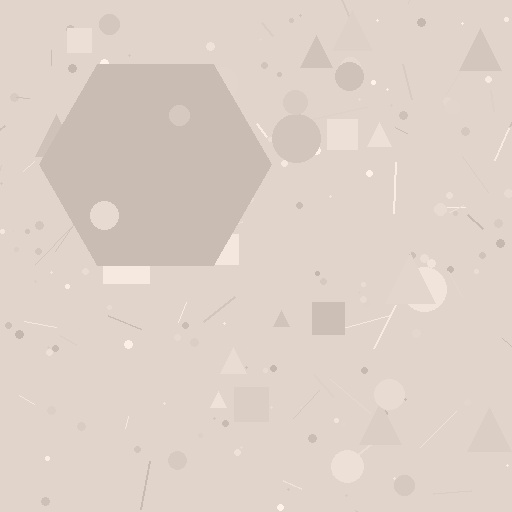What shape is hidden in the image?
A hexagon is hidden in the image.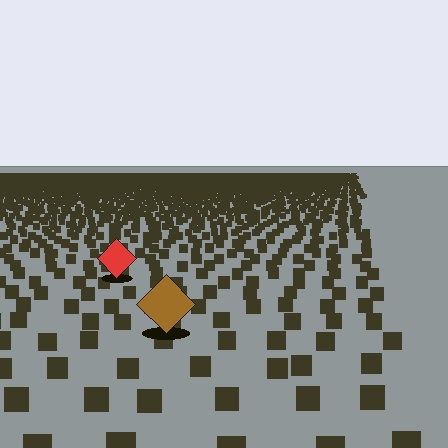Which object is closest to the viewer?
The brown diamond is closest. The texture marks near it are larger and more spread out.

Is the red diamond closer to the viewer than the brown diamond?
No. The brown diamond is closer — you can tell from the texture gradient: the ground texture is coarser near it.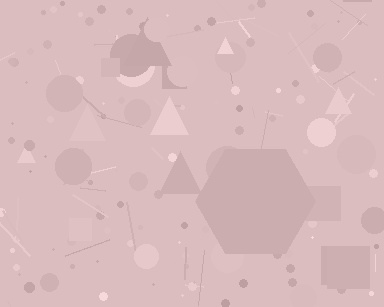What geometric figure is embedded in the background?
A hexagon is embedded in the background.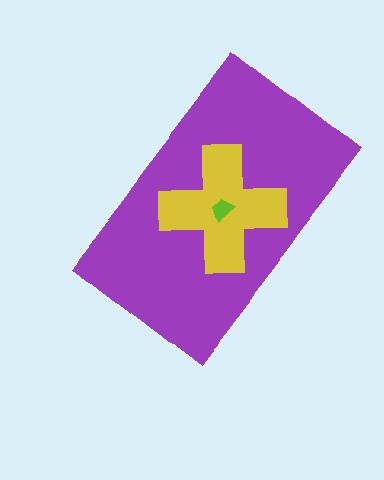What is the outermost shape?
The purple rectangle.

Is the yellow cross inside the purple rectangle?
Yes.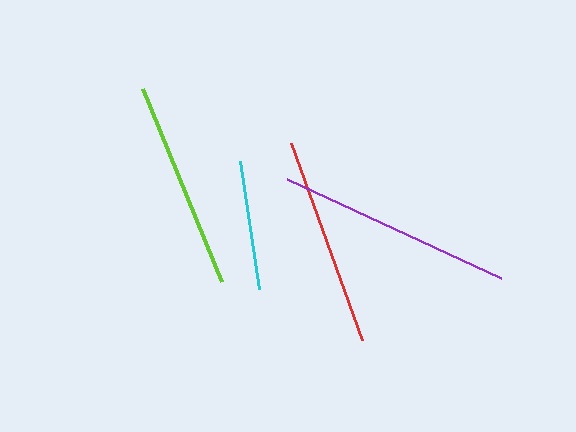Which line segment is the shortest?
The cyan line is the shortest at approximately 129 pixels.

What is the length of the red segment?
The red segment is approximately 209 pixels long.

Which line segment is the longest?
The purple line is the longest at approximately 236 pixels.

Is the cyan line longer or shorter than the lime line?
The lime line is longer than the cyan line.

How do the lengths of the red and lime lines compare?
The red and lime lines are approximately the same length.